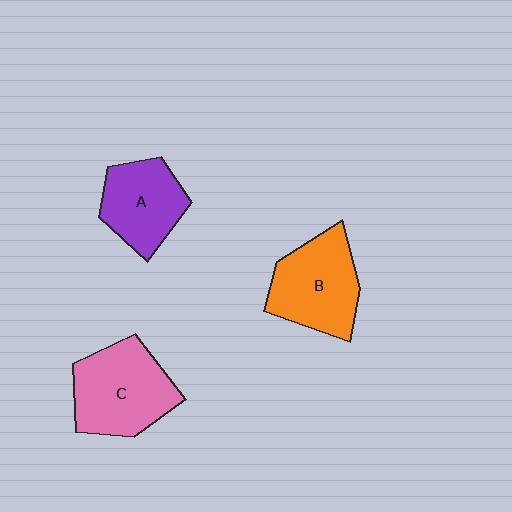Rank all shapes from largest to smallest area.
From largest to smallest: C (pink), B (orange), A (purple).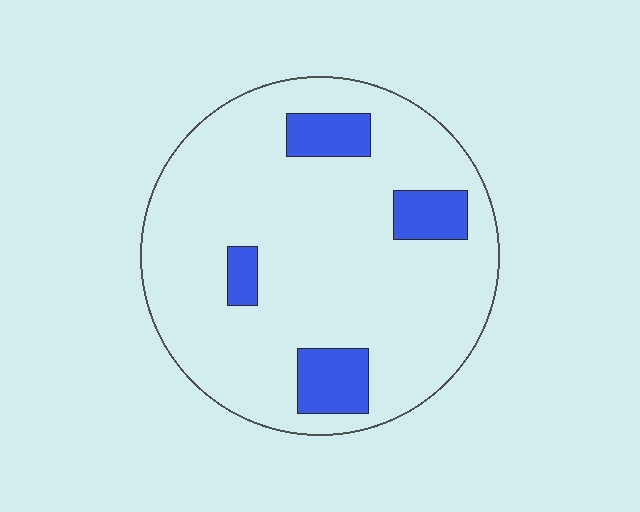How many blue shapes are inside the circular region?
4.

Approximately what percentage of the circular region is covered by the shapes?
Approximately 15%.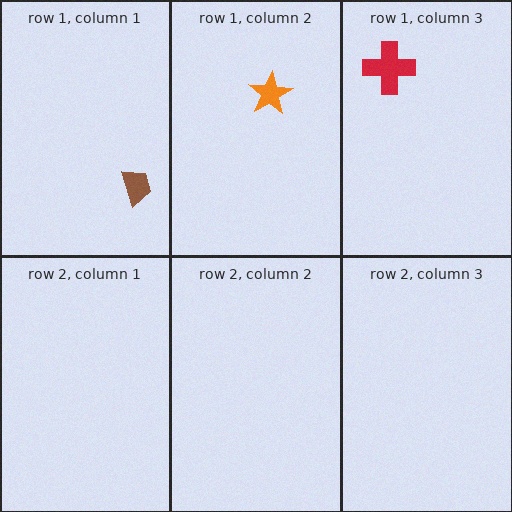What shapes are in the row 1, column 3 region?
The red cross.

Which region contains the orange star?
The row 1, column 2 region.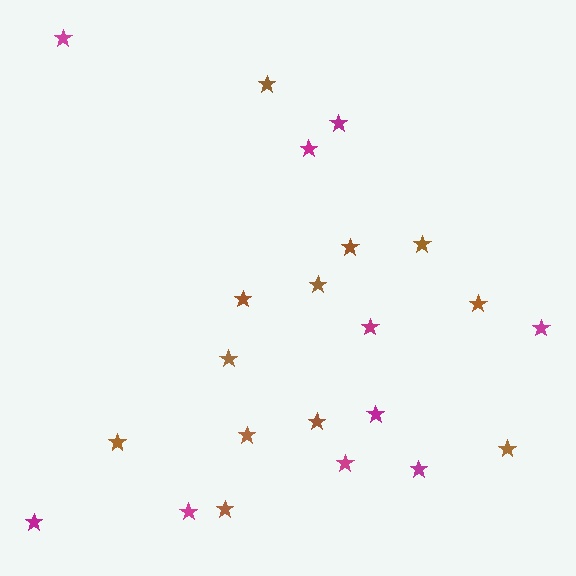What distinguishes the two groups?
There are 2 groups: one group of brown stars (12) and one group of magenta stars (10).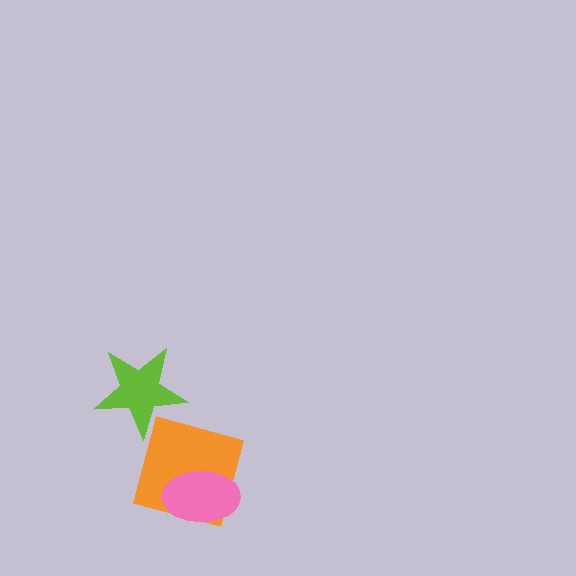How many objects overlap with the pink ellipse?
1 object overlaps with the pink ellipse.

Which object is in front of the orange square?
The pink ellipse is in front of the orange square.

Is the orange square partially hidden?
Yes, it is partially covered by another shape.